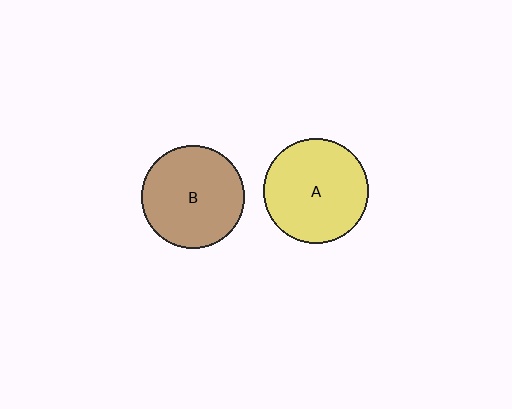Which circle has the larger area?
Circle A (yellow).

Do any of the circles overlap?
No, none of the circles overlap.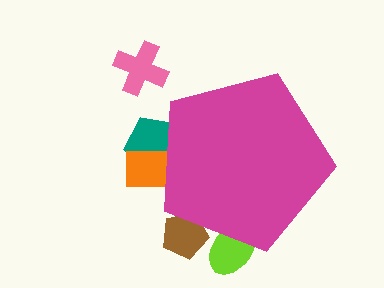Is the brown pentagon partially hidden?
Yes, the brown pentagon is partially hidden behind the magenta pentagon.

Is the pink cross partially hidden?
No, the pink cross is fully visible.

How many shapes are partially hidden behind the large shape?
4 shapes are partially hidden.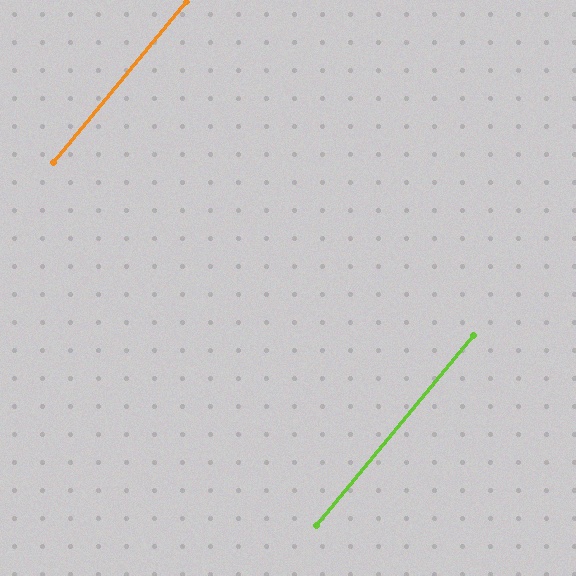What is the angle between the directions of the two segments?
Approximately 0 degrees.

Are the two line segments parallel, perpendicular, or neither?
Parallel — their directions differ by only 0.0°.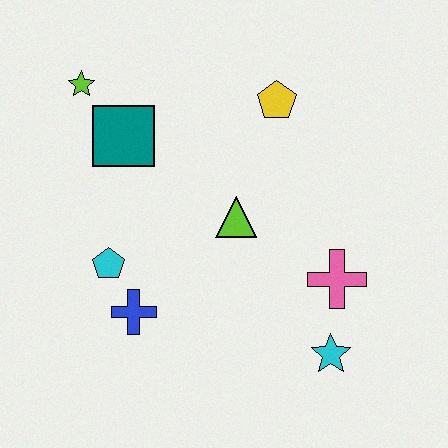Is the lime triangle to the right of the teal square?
Yes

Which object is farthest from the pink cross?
The lime star is farthest from the pink cross.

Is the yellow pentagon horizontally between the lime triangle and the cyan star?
Yes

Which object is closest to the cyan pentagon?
The blue cross is closest to the cyan pentagon.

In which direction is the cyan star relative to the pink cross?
The cyan star is below the pink cross.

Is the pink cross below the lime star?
Yes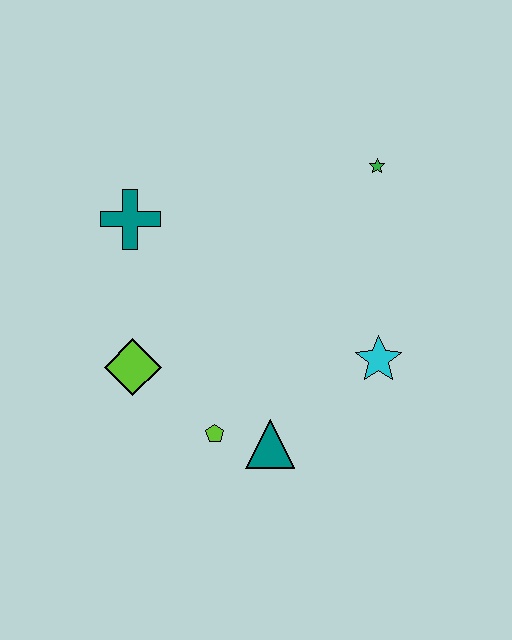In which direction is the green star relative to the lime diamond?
The green star is to the right of the lime diamond.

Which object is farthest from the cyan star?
The teal cross is farthest from the cyan star.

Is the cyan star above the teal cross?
No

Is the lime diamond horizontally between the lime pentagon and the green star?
No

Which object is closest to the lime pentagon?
The teal triangle is closest to the lime pentagon.